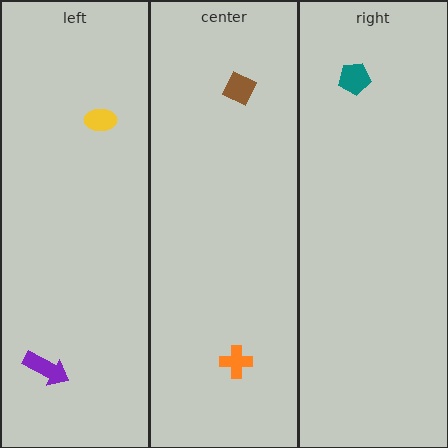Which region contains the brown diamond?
The center region.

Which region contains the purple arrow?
The left region.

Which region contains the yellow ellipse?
The left region.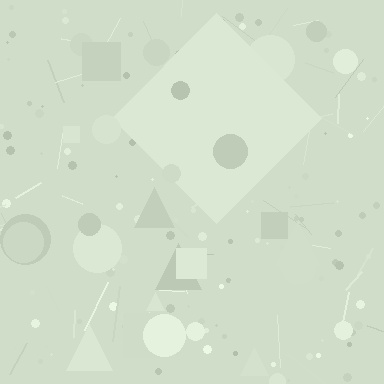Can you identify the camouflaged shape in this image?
The camouflaged shape is a diamond.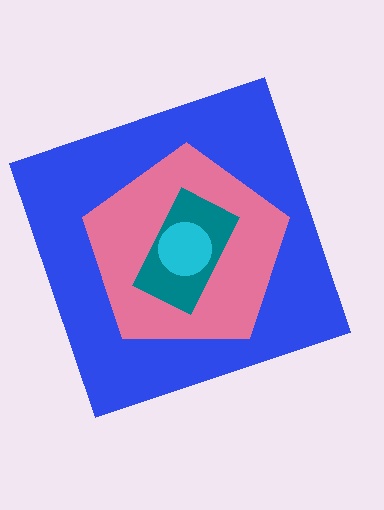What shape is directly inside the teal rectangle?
The cyan circle.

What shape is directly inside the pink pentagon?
The teal rectangle.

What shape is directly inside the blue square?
The pink pentagon.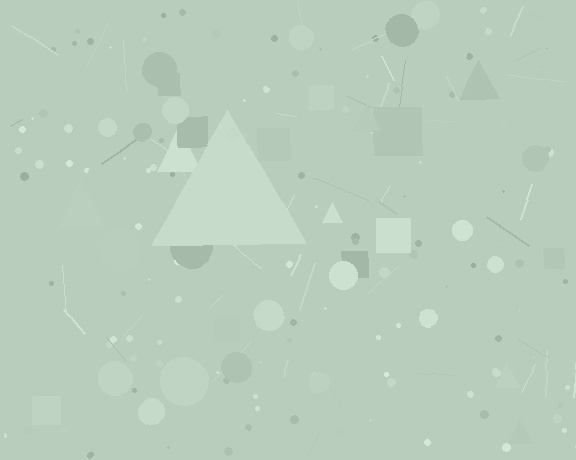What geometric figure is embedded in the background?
A triangle is embedded in the background.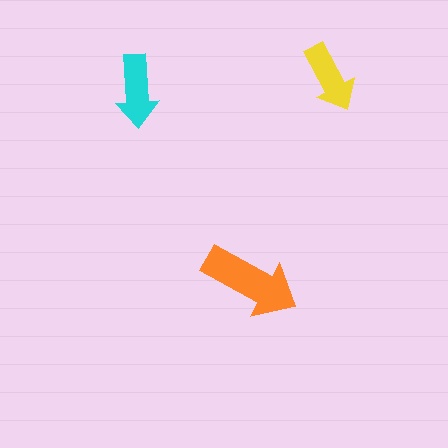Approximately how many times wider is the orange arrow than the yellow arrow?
About 1.5 times wider.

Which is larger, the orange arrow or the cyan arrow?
The orange one.